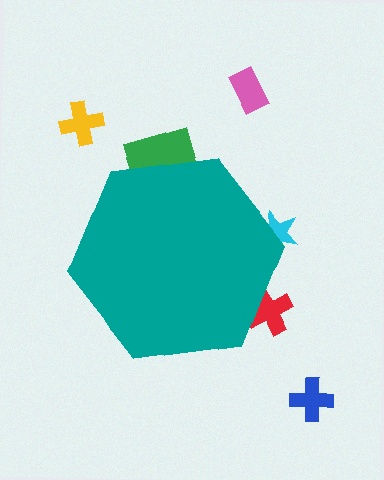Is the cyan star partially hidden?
Yes, the cyan star is partially hidden behind the teal hexagon.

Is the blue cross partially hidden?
No, the blue cross is fully visible.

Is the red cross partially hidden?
Yes, the red cross is partially hidden behind the teal hexagon.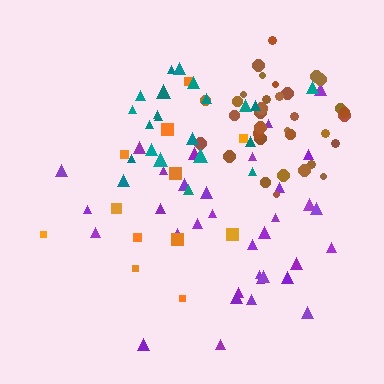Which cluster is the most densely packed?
Brown.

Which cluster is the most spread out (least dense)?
Orange.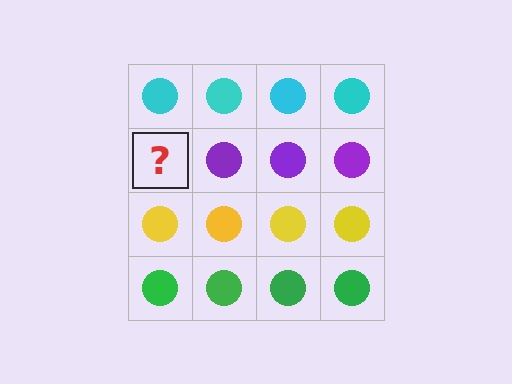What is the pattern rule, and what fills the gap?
The rule is that each row has a consistent color. The gap should be filled with a purple circle.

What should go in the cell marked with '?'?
The missing cell should contain a purple circle.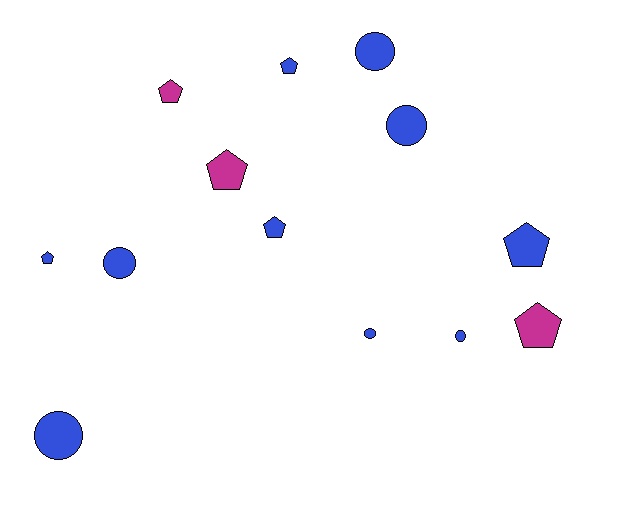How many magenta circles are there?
There are no magenta circles.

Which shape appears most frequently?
Pentagon, with 7 objects.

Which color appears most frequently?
Blue, with 10 objects.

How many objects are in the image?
There are 13 objects.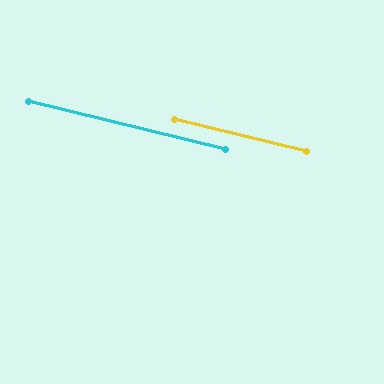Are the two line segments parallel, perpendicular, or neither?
Parallel — their directions differ by only 0.2°.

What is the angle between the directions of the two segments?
Approximately 0 degrees.